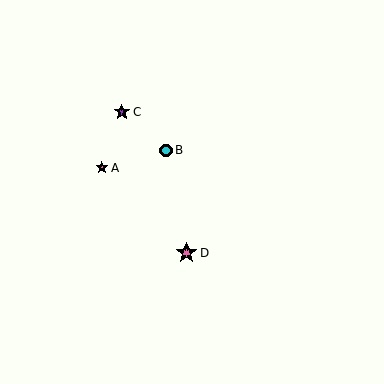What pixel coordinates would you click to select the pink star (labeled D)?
Click at (186, 253) to select the pink star D.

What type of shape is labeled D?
Shape D is a pink star.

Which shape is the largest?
The pink star (labeled D) is the largest.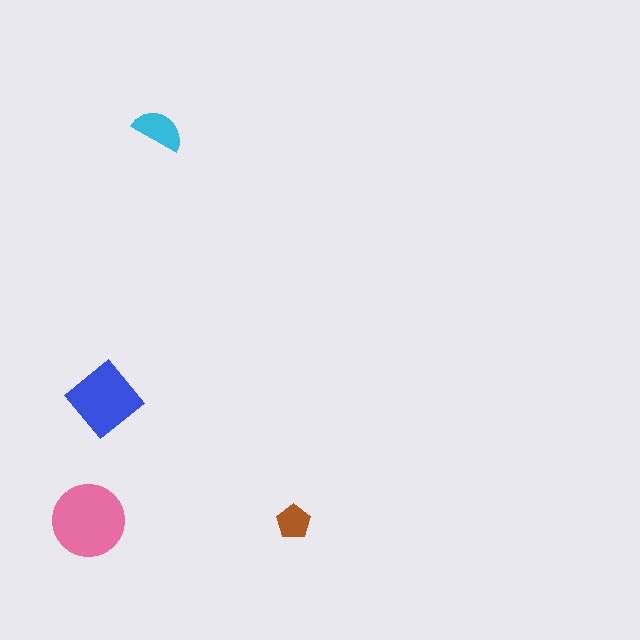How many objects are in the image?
There are 4 objects in the image.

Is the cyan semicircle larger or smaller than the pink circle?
Smaller.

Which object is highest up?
The cyan semicircle is topmost.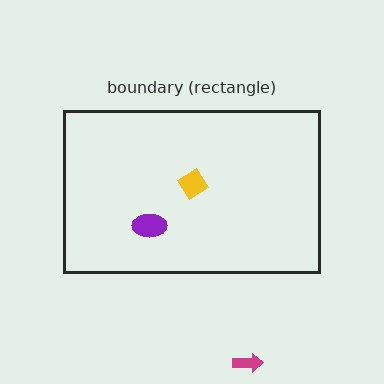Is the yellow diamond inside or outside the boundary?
Inside.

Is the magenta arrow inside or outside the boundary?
Outside.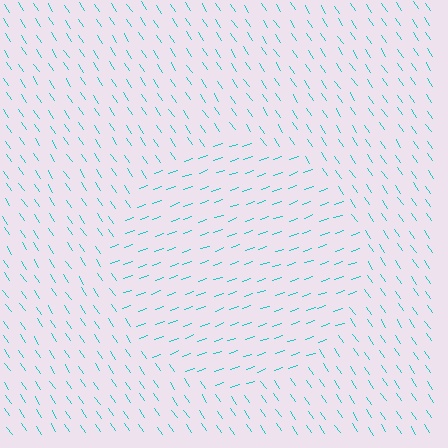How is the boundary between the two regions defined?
The boundary is defined purely by a change in line orientation (approximately 75 degrees difference). All lines are the same color and thickness.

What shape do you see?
I see a circle.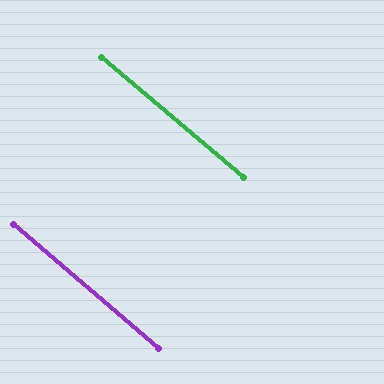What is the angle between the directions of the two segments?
Approximately 0 degrees.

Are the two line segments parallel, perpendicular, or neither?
Parallel — their directions differ by only 0.4°.